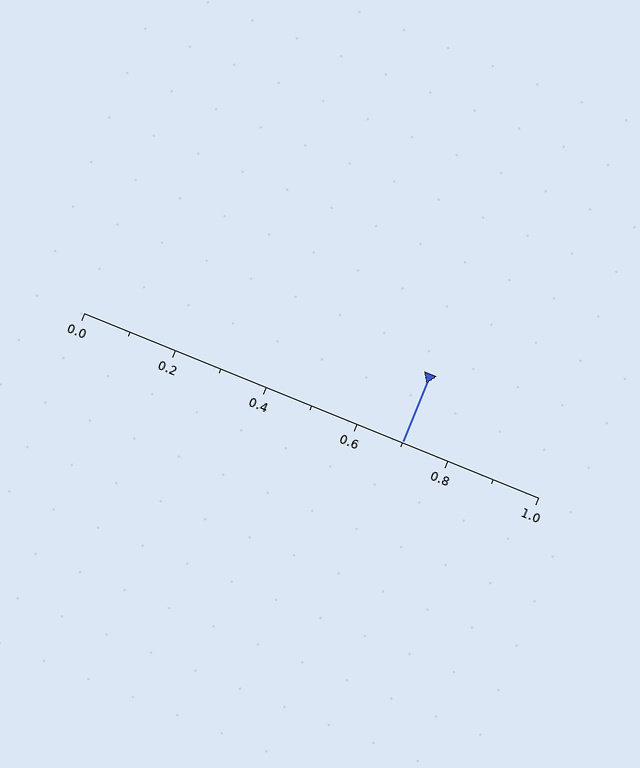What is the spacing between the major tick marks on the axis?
The major ticks are spaced 0.2 apart.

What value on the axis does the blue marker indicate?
The marker indicates approximately 0.7.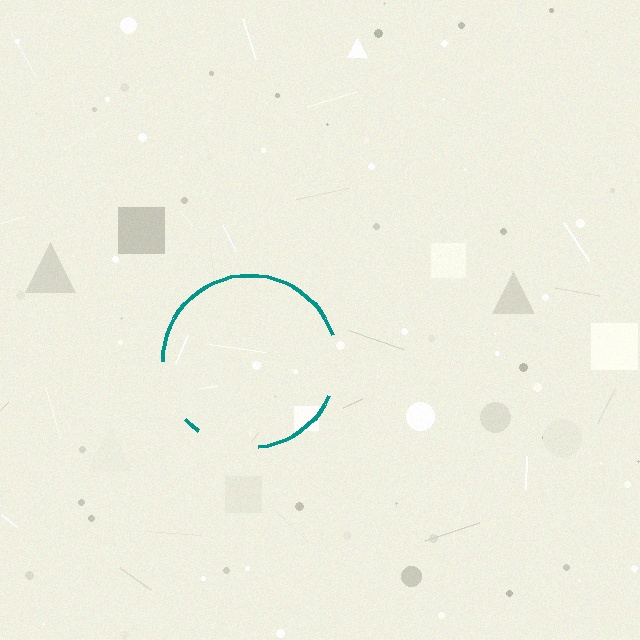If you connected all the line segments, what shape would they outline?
They would outline a circle.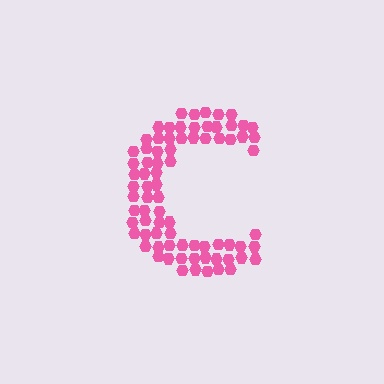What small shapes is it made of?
It is made of small hexagons.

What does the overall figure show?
The overall figure shows the letter C.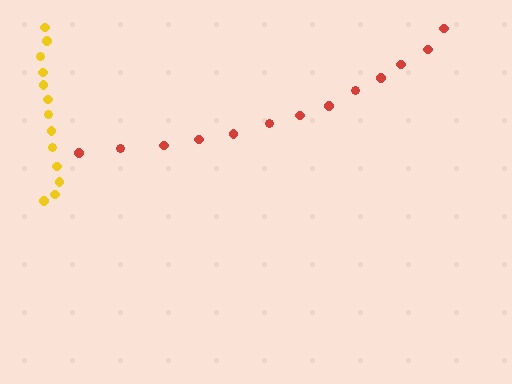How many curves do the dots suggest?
There are 2 distinct paths.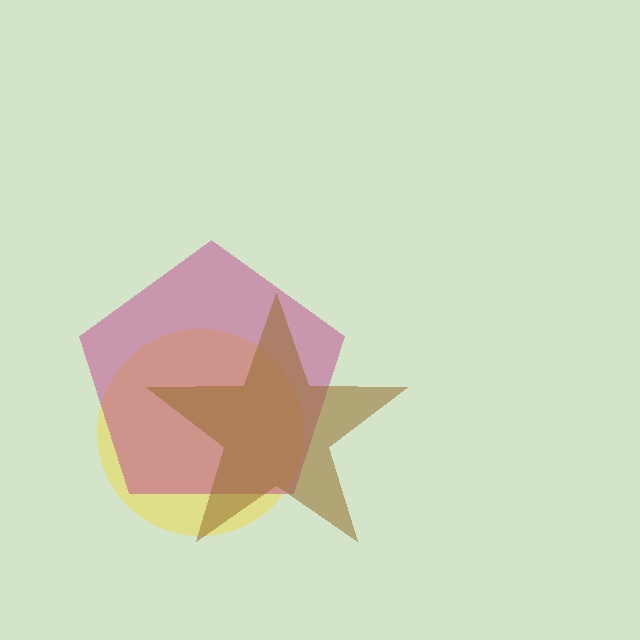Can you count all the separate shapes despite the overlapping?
Yes, there are 3 separate shapes.